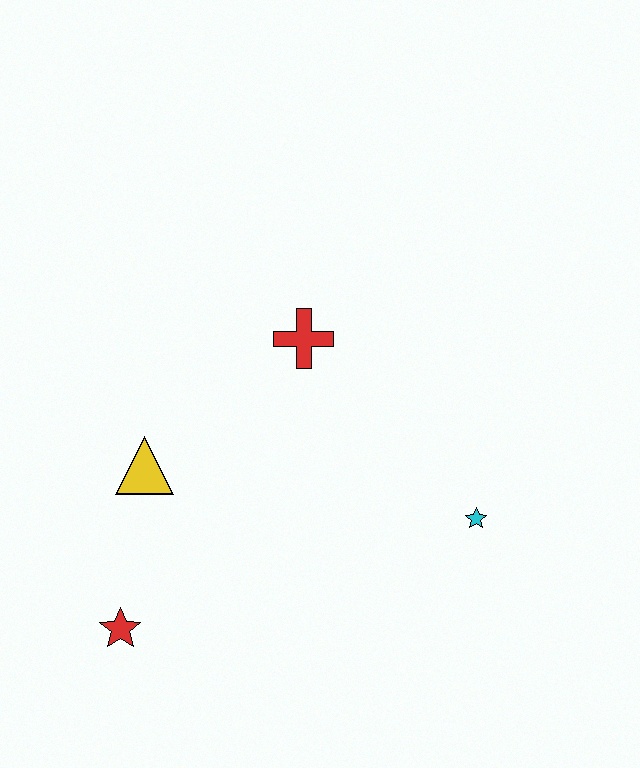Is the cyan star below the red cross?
Yes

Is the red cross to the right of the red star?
Yes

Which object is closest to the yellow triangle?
The red star is closest to the yellow triangle.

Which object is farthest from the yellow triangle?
The cyan star is farthest from the yellow triangle.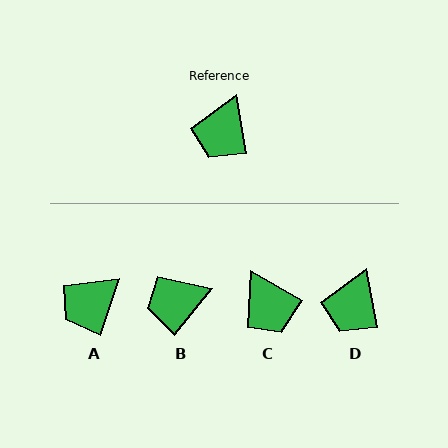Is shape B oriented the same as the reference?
No, it is off by about 49 degrees.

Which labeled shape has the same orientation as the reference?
D.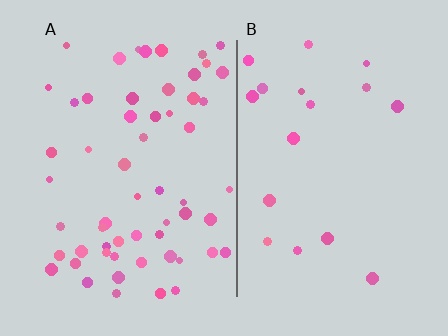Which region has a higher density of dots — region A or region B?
A (the left).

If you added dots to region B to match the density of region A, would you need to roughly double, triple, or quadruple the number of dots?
Approximately triple.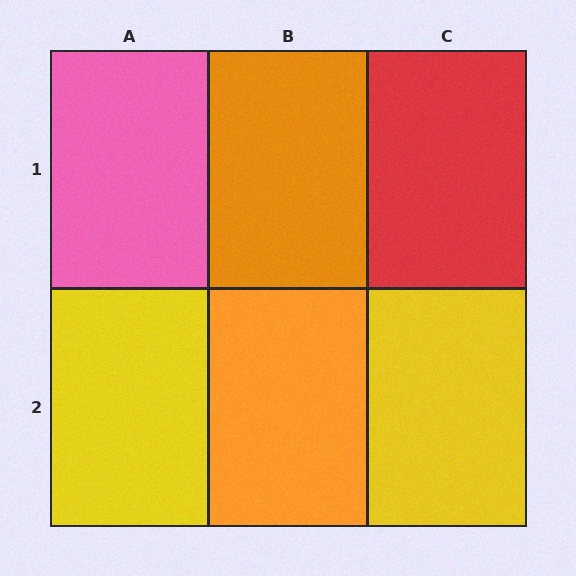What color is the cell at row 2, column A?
Yellow.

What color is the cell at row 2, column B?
Orange.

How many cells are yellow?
2 cells are yellow.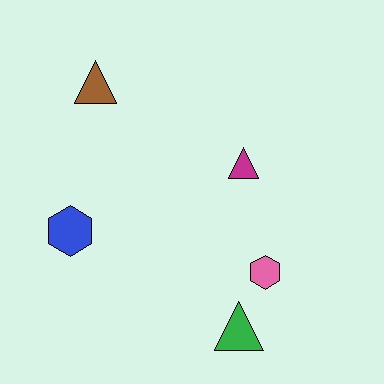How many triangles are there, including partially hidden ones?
There are 3 triangles.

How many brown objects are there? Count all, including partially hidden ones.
There is 1 brown object.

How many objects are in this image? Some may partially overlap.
There are 5 objects.